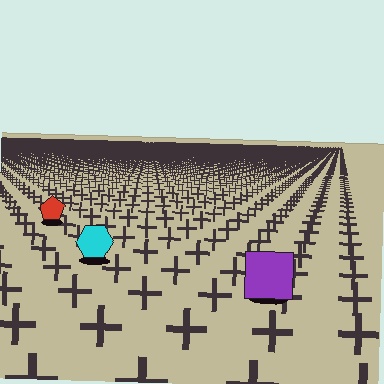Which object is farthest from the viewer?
The red pentagon is farthest from the viewer. It appears smaller and the ground texture around it is denser.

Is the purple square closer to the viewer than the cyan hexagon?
Yes. The purple square is closer — you can tell from the texture gradient: the ground texture is coarser near it.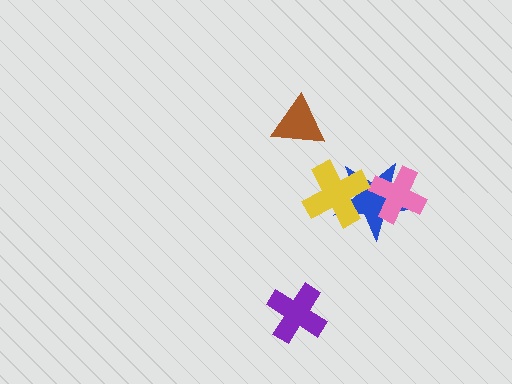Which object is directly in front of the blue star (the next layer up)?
The pink cross is directly in front of the blue star.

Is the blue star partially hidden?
Yes, it is partially covered by another shape.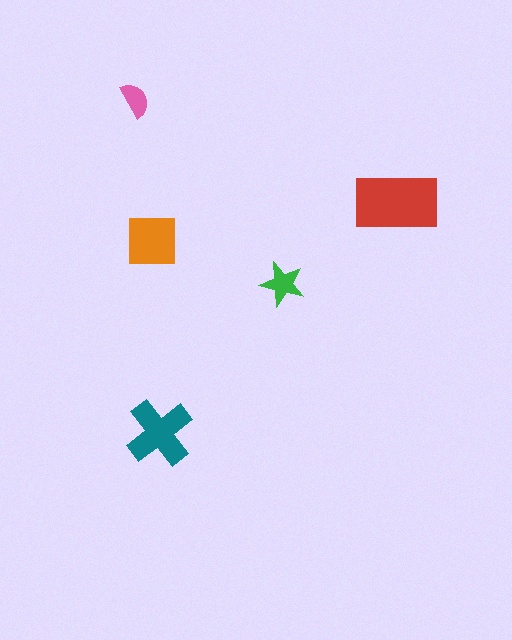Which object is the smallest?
The pink semicircle.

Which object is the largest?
The red rectangle.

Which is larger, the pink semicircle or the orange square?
The orange square.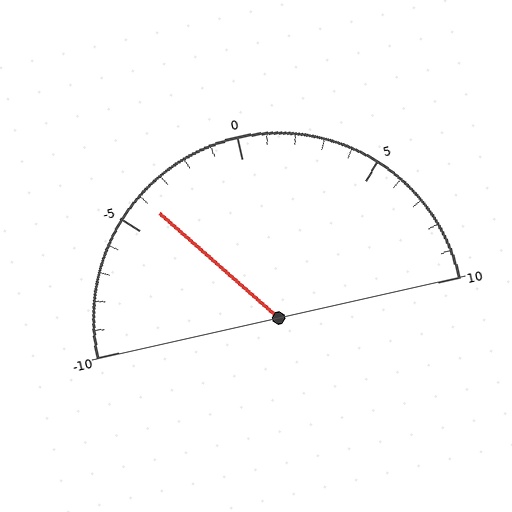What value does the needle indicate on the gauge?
The needle indicates approximately -4.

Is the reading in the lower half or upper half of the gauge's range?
The reading is in the lower half of the range (-10 to 10).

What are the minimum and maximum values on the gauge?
The gauge ranges from -10 to 10.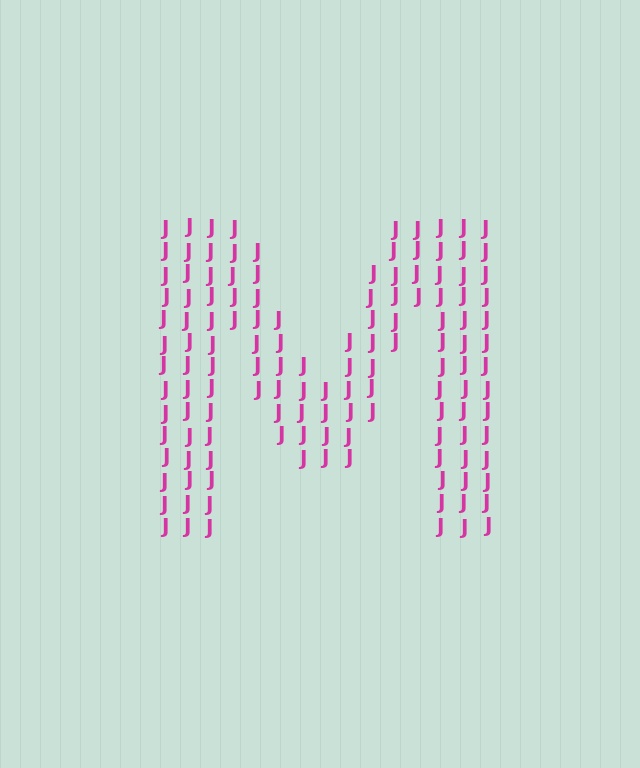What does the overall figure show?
The overall figure shows the letter M.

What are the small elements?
The small elements are letter J's.